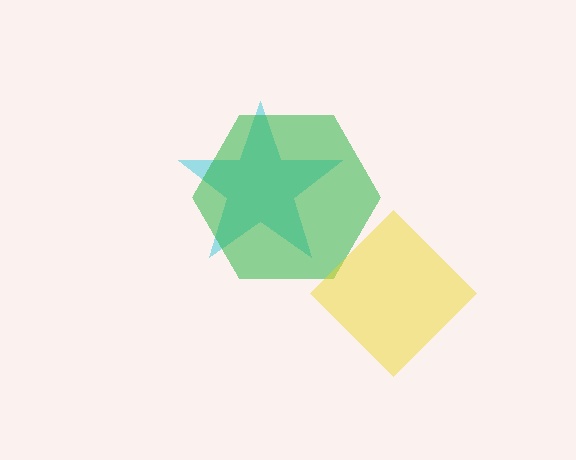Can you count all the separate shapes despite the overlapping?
Yes, there are 3 separate shapes.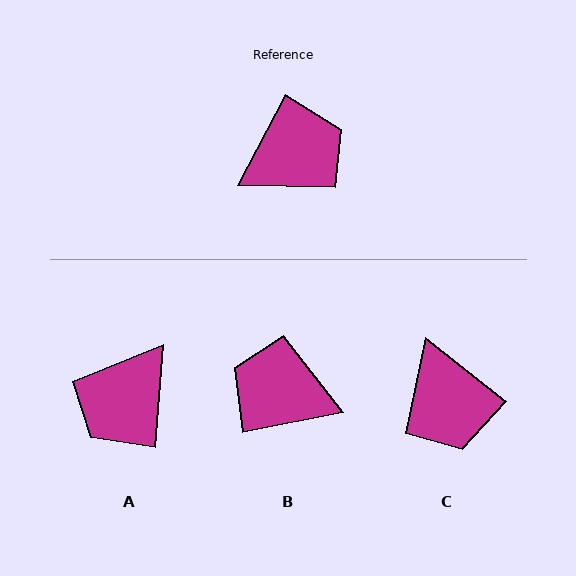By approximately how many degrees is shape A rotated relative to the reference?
Approximately 157 degrees clockwise.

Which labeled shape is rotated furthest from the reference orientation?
A, about 157 degrees away.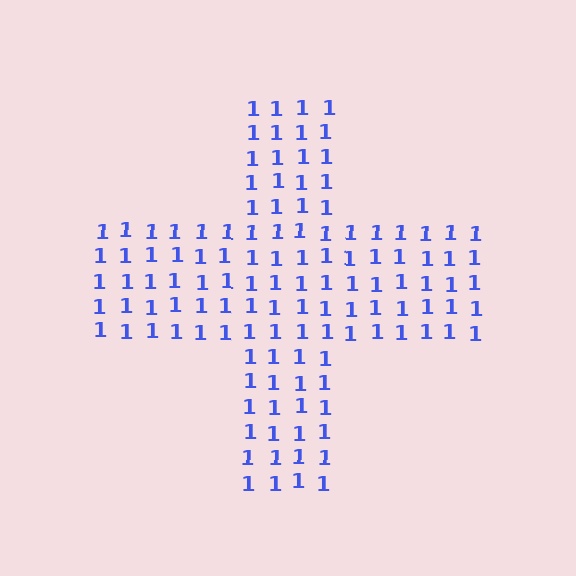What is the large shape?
The large shape is a cross.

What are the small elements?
The small elements are digit 1's.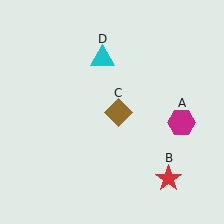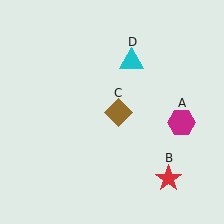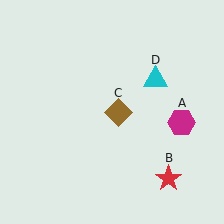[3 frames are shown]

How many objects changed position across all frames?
1 object changed position: cyan triangle (object D).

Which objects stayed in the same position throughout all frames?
Magenta hexagon (object A) and red star (object B) and brown diamond (object C) remained stationary.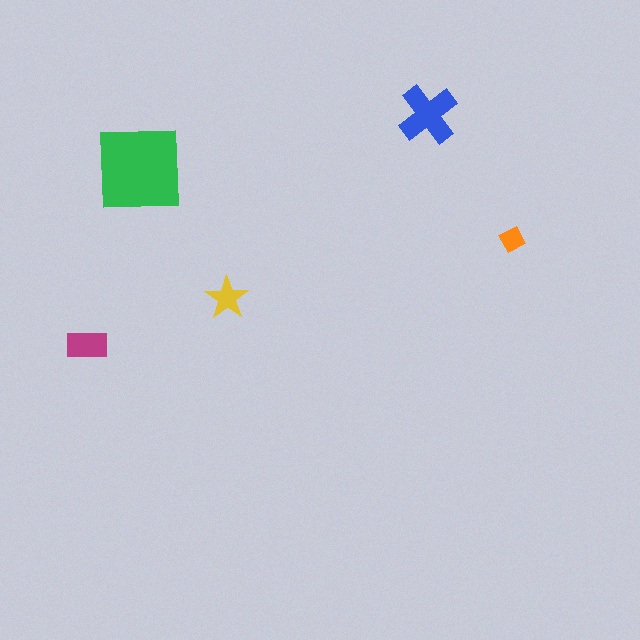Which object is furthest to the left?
The magenta rectangle is leftmost.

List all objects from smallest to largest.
The orange diamond, the yellow star, the magenta rectangle, the blue cross, the green square.